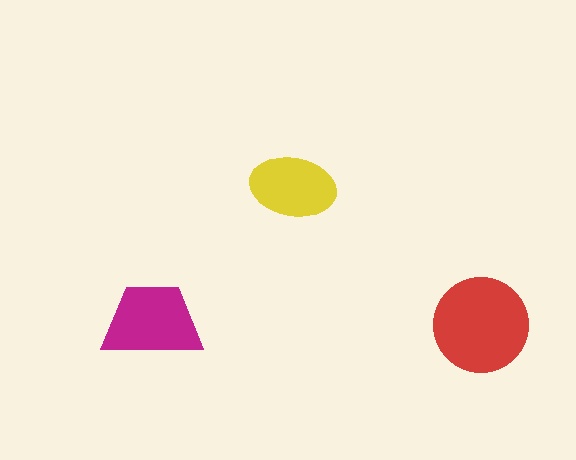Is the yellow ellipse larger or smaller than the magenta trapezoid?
Smaller.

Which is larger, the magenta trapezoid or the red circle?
The red circle.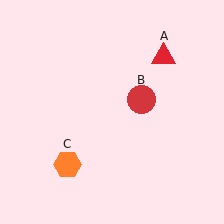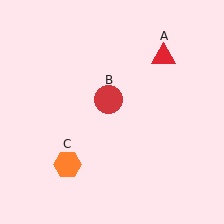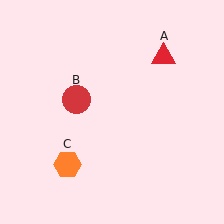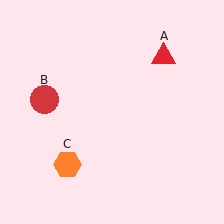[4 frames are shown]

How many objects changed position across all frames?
1 object changed position: red circle (object B).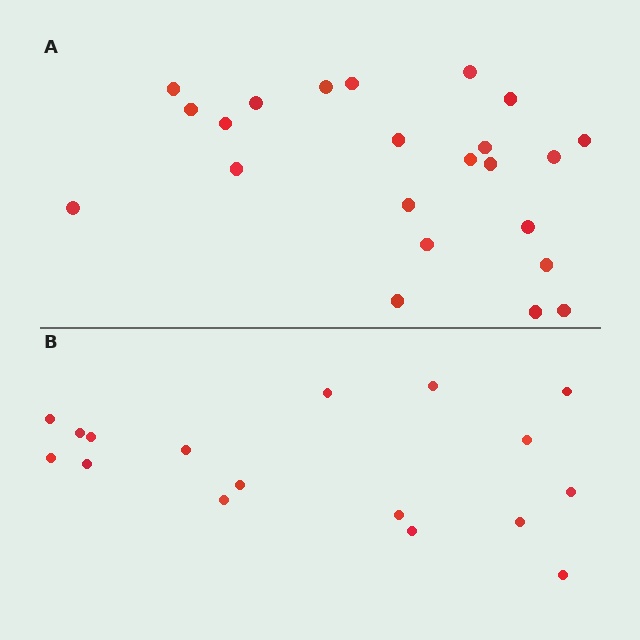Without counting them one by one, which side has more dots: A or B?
Region A (the top region) has more dots.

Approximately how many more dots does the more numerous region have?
Region A has about 6 more dots than region B.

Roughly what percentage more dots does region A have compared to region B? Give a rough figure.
About 35% more.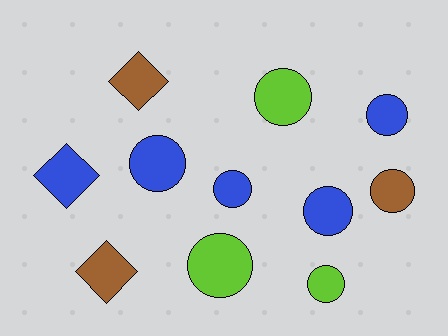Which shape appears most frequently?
Circle, with 8 objects.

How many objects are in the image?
There are 11 objects.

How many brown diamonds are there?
There are 2 brown diamonds.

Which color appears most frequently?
Blue, with 5 objects.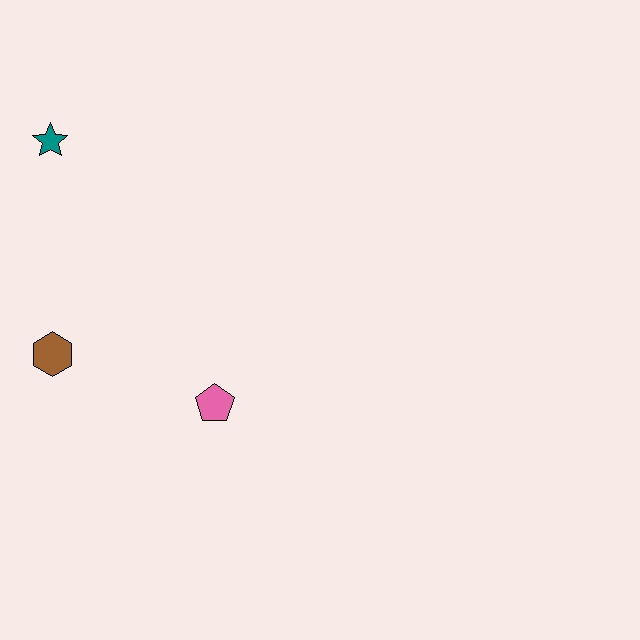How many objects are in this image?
There are 3 objects.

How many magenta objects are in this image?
There are no magenta objects.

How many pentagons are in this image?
There is 1 pentagon.